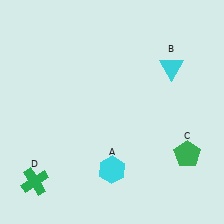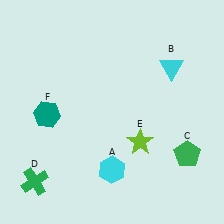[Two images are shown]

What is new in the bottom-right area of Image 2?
A lime star (E) was added in the bottom-right area of Image 2.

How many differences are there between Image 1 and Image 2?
There are 2 differences between the two images.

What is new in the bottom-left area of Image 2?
A teal hexagon (F) was added in the bottom-left area of Image 2.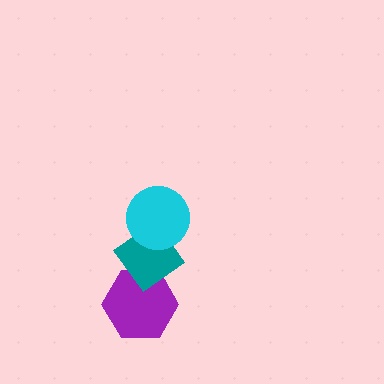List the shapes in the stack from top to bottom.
From top to bottom: the cyan circle, the teal diamond, the purple hexagon.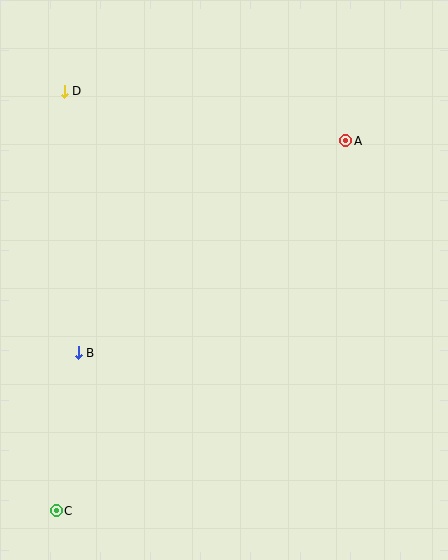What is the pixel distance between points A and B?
The distance between A and B is 341 pixels.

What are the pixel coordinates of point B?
Point B is at (78, 353).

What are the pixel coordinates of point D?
Point D is at (64, 91).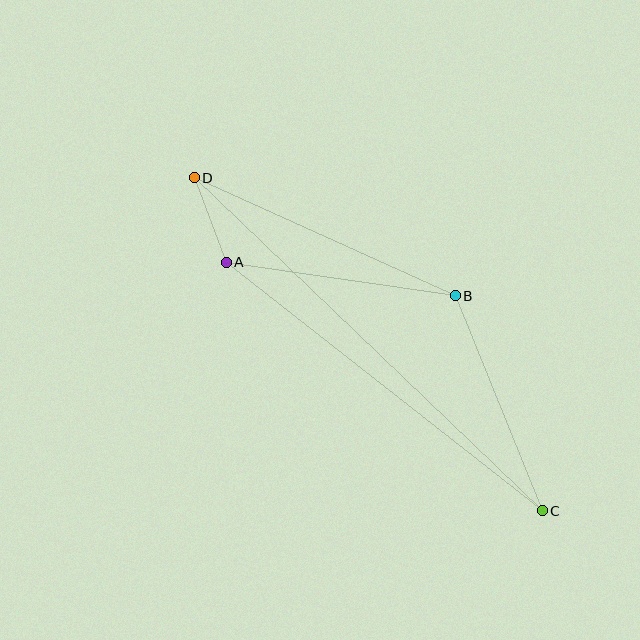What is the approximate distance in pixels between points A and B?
The distance between A and B is approximately 231 pixels.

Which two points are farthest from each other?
Points C and D are farthest from each other.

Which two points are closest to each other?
Points A and D are closest to each other.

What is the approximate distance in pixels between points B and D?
The distance between B and D is approximately 286 pixels.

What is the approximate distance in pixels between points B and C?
The distance between B and C is approximately 232 pixels.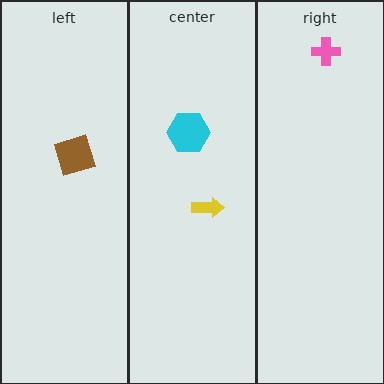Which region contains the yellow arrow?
The center region.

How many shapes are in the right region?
1.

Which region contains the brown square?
The left region.